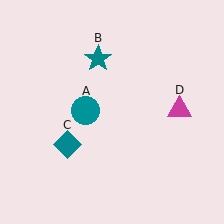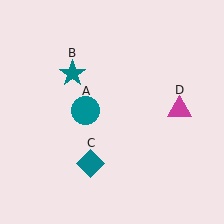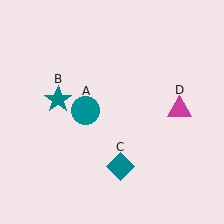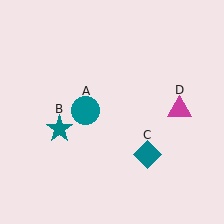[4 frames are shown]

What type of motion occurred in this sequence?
The teal star (object B), teal diamond (object C) rotated counterclockwise around the center of the scene.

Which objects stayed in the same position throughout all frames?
Teal circle (object A) and magenta triangle (object D) remained stationary.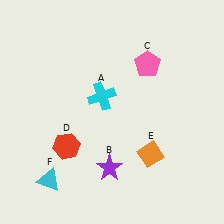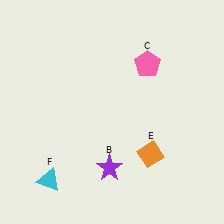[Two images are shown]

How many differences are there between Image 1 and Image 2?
There are 2 differences between the two images.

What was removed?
The red hexagon (D), the cyan cross (A) were removed in Image 2.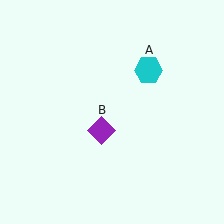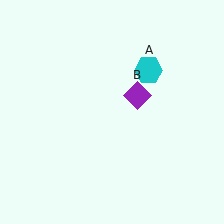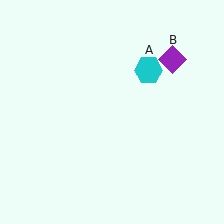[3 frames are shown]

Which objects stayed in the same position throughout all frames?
Cyan hexagon (object A) remained stationary.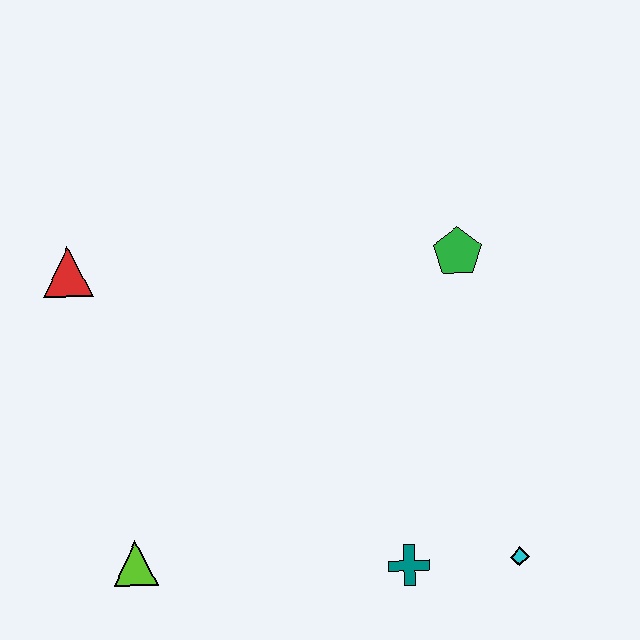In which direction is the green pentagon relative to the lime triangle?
The green pentagon is to the right of the lime triangle.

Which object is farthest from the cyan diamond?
The red triangle is farthest from the cyan diamond.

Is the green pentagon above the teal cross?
Yes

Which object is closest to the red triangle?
The lime triangle is closest to the red triangle.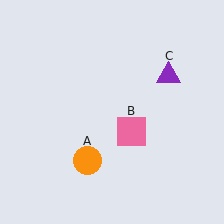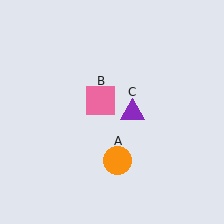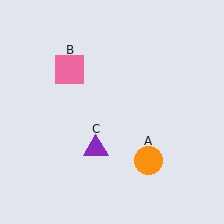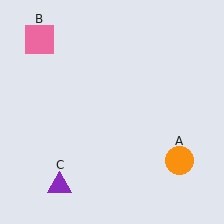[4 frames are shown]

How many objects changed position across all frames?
3 objects changed position: orange circle (object A), pink square (object B), purple triangle (object C).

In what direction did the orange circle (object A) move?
The orange circle (object A) moved right.